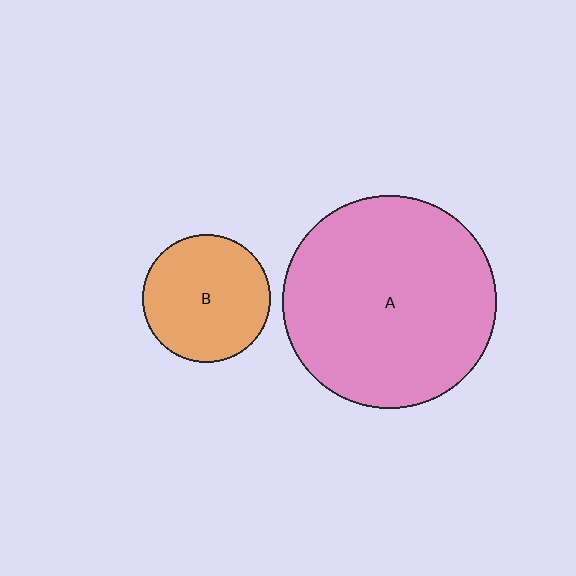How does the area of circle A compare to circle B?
Approximately 2.8 times.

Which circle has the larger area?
Circle A (pink).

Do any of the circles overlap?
No, none of the circles overlap.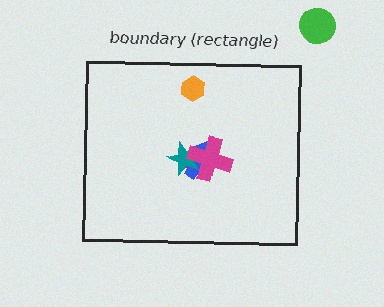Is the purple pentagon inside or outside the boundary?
Inside.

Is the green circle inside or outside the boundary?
Outside.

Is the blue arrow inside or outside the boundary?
Inside.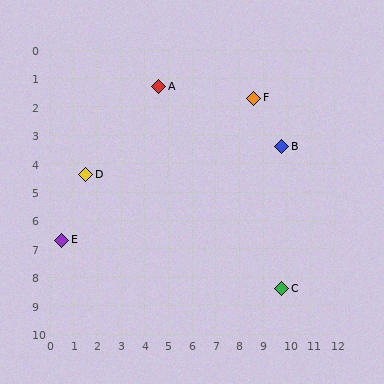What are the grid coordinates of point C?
Point C is at approximately (9.8, 8.4).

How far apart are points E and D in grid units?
Points E and D are about 2.5 grid units apart.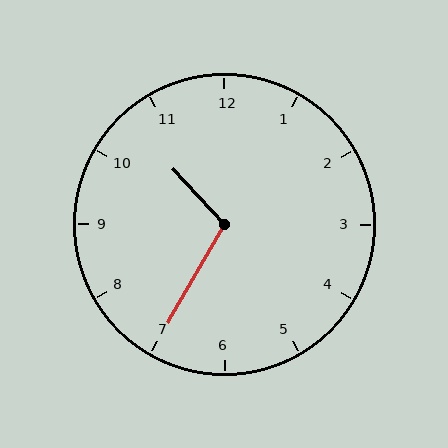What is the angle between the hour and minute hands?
Approximately 108 degrees.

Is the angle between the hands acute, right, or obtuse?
It is obtuse.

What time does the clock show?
10:35.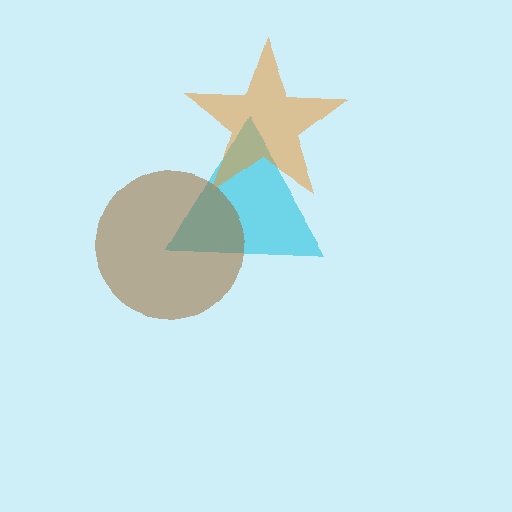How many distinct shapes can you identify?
There are 3 distinct shapes: a cyan triangle, a brown circle, an orange star.